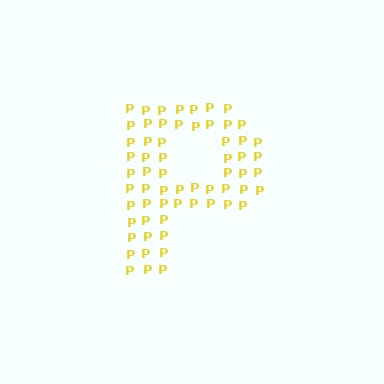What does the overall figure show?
The overall figure shows the letter P.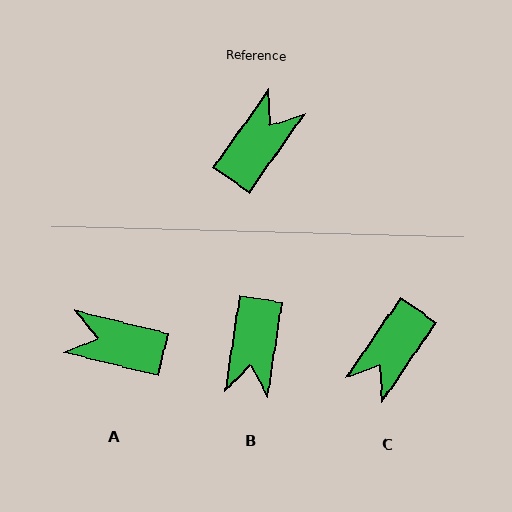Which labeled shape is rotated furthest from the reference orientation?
C, about 179 degrees away.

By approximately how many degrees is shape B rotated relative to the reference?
Approximately 154 degrees clockwise.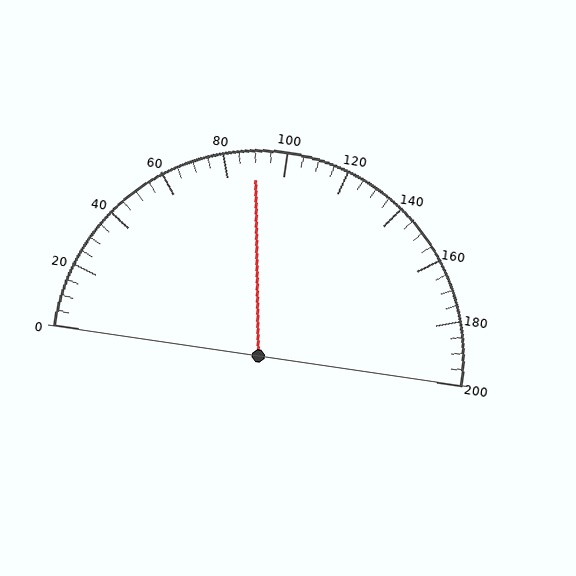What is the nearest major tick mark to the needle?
The nearest major tick mark is 80.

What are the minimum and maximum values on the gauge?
The gauge ranges from 0 to 200.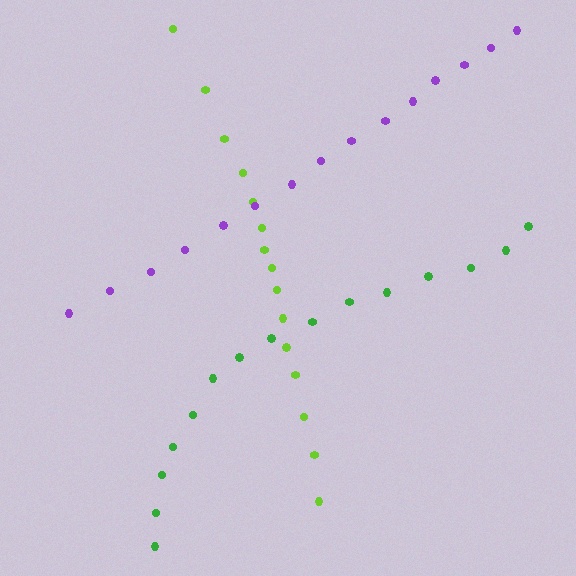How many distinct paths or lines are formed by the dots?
There are 3 distinct paths.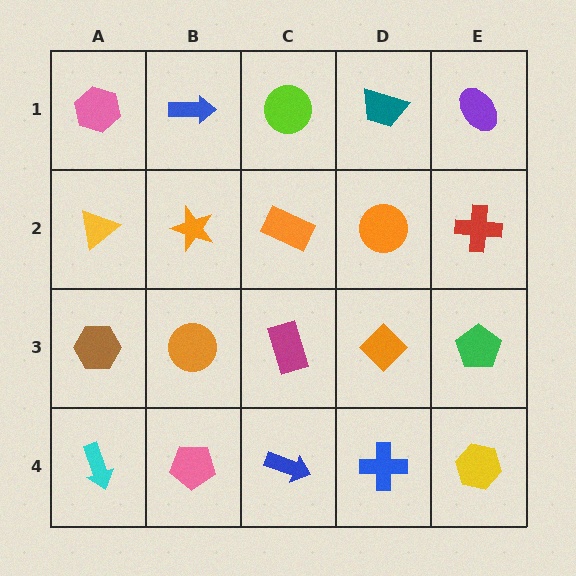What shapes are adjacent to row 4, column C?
A magenta rectangle (row 3, column C), a pink pentagon (row 4, column B), a blue cross (row 4, column D).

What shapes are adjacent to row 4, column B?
An orange circle (row 3, column B), a cyan arrow (row 4, column A), a blue arrow (row 4, column C).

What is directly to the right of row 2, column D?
A red cross.